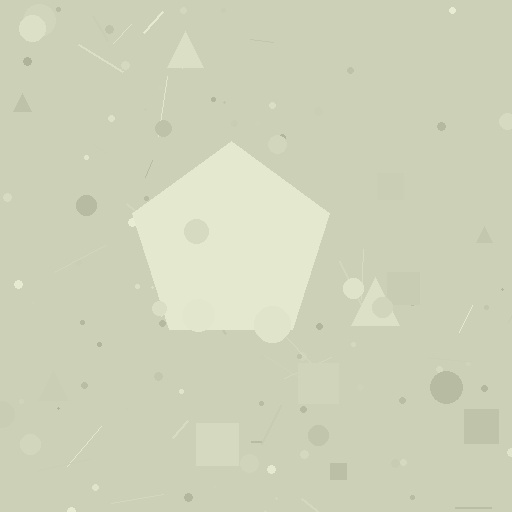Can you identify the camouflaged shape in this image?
The camouflaged shape is a pentagon.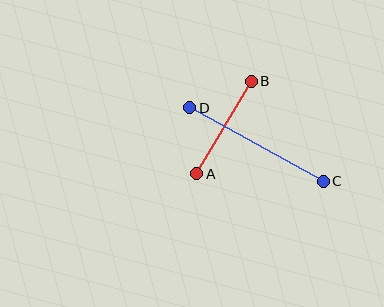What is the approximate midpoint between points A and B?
The midpoint is at approximately (224, 127) pixels.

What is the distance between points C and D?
The distance is approximately 152 pixels.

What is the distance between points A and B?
The distance is approximately 107 pixels.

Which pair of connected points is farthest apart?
Points C and D are farthest apart.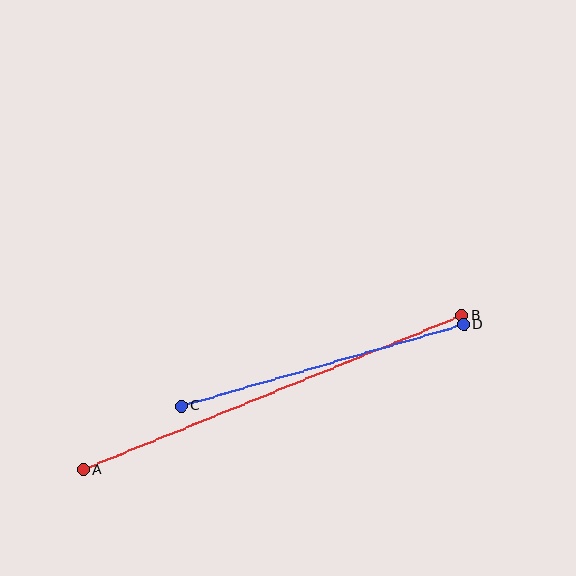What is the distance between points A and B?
The distance is approximately 409 pixels.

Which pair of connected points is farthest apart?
Points A and B are farthest apart.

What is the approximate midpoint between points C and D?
The midpoint is at approximately (322, 365) pixels.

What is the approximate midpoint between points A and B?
The midpoint is at approximately (273, 392) pixels.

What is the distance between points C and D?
The distance is approximately 294 pixels.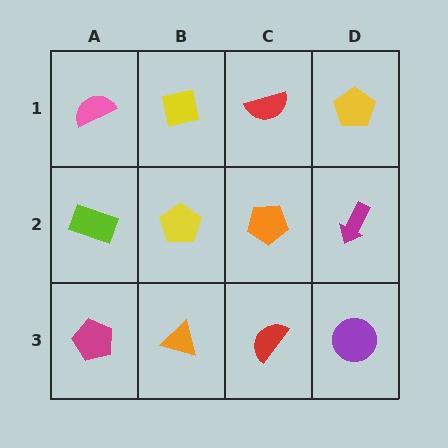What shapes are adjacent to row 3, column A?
A lime rectangle (row 2, column A), an orange triangle (row 3, column B).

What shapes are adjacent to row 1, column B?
A yellow pentagon (row 2, column B), a pink semicircle (row 1, column A), a red semicircle (row 1, column C).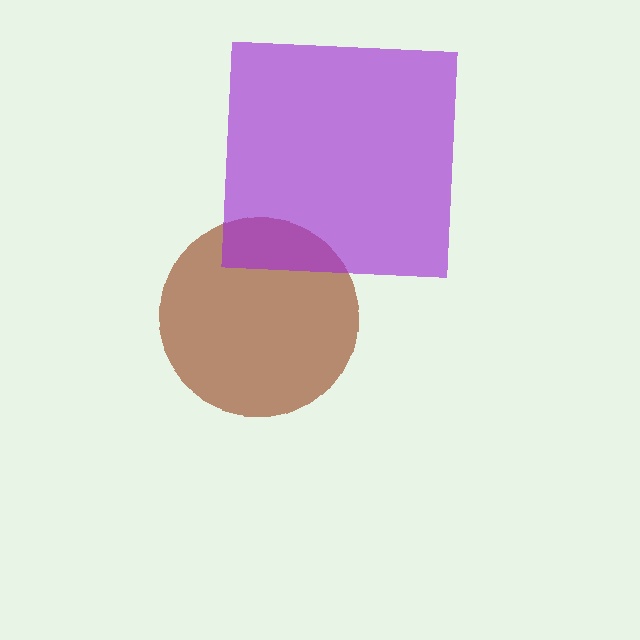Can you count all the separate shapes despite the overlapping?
Yes, there are 2 separate shapes.